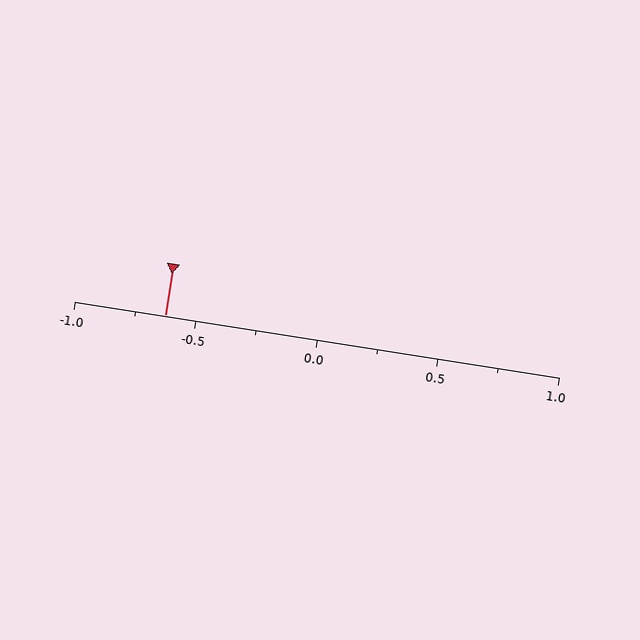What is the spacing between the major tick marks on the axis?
The major ticks are spaced 0.5 apart.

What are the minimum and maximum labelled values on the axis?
The axis runs from -1.0 to 1.0.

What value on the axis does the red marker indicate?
The marker indicates approximately -0.62.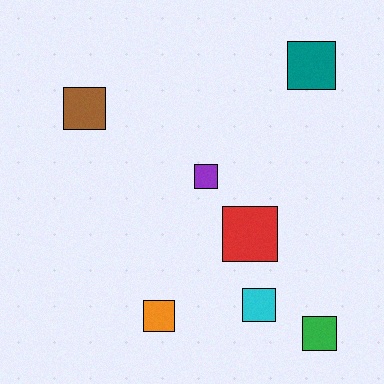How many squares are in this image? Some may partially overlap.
There are 7 squares.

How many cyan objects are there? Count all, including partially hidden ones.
There is 1 cyan object.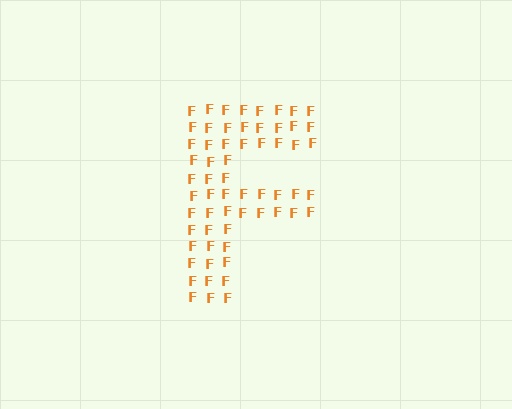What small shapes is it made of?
It is made of small letter F's.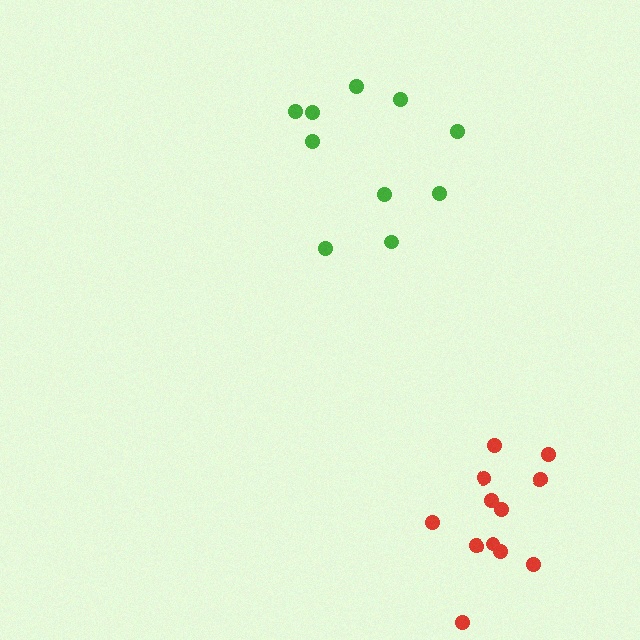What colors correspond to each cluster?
The clusters are colored: green, red.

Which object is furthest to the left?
The green cluster is leftmost.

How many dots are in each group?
Group 1: 10 dots, Group 2: 12 dots (22 total).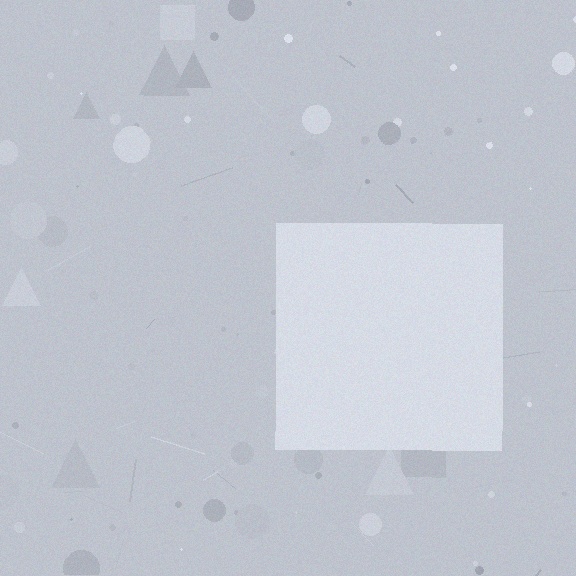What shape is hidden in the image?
A square is hidden in the image.